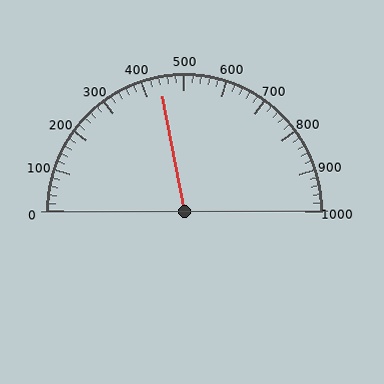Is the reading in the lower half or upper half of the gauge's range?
The reading is in the lower half of the range (0 to 1000).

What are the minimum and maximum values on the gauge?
The gauge ranges from 0 to 1000.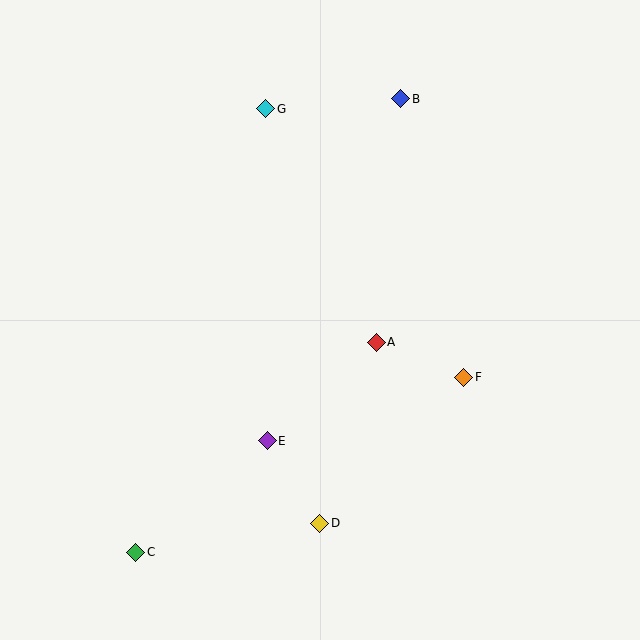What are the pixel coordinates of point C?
Point C is at (136, 552).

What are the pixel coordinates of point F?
Point F is at (464, 377).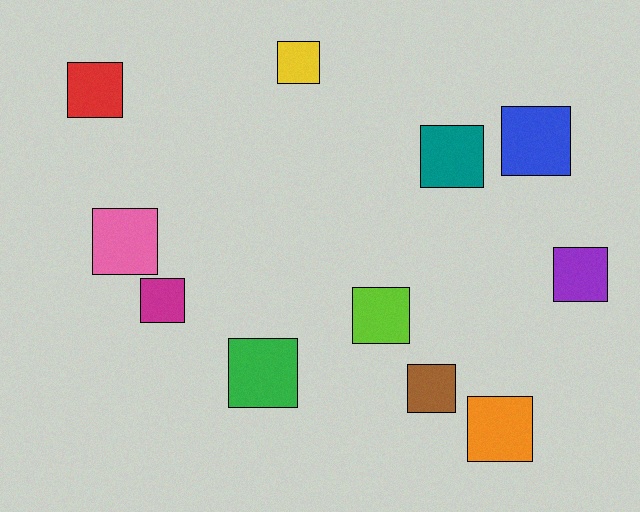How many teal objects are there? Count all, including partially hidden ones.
There is 1 teal object.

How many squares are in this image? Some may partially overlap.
There are 11 squares.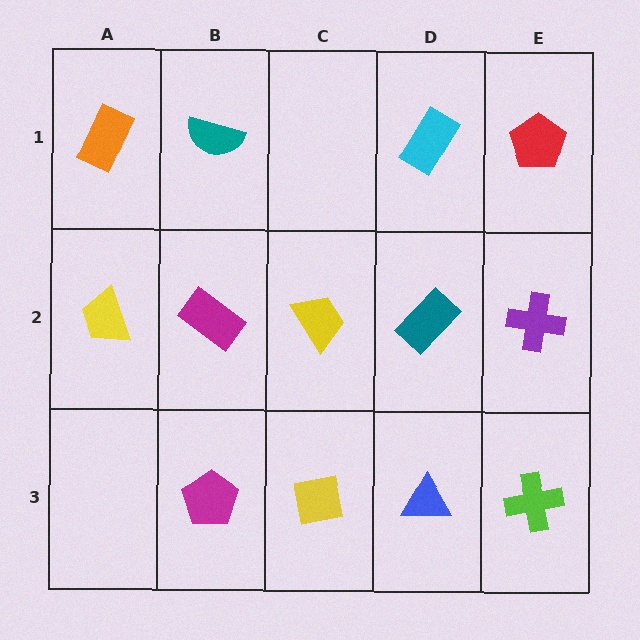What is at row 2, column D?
A teal rectangle.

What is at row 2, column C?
A yellow trapezoid.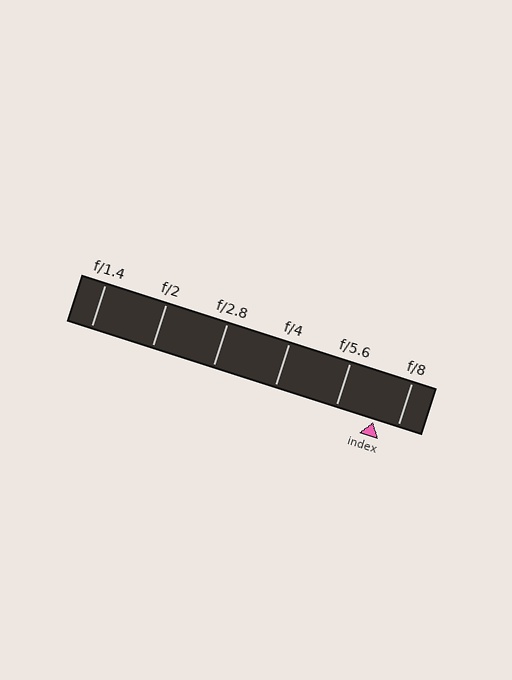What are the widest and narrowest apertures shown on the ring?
The widest aperture shown is f/1.4 and the narrowest is f/8.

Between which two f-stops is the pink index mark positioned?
The index mark is between f/5.6 and f/8.